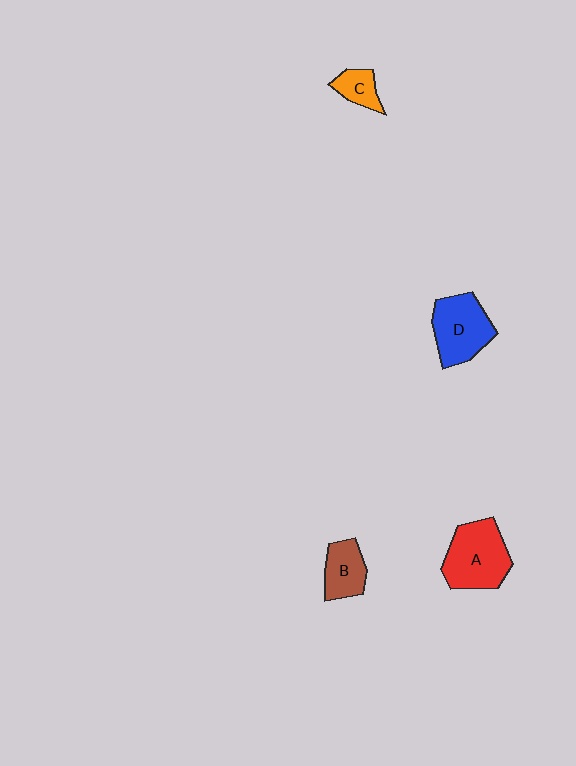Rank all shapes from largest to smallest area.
From largest to smallest: A (red), D (blue), B (brown), C (orange).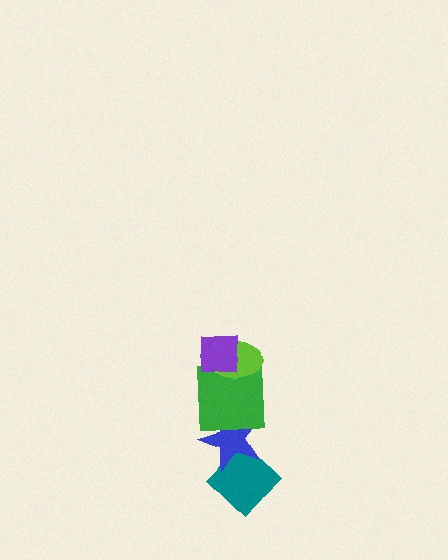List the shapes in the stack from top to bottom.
From top to bottom: the purple square, the lime ellipse, the green square, the blue star, the teal diamond.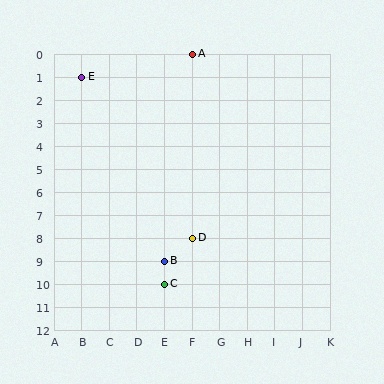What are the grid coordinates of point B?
Point B is at grid coordinates (E, 9).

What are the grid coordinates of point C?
Point C is at grid coordinates (E, 10).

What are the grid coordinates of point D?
Point D is at grid coordinates (F, 8).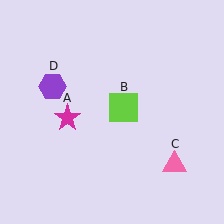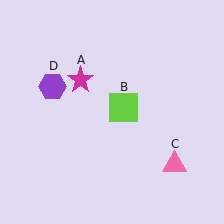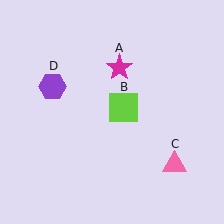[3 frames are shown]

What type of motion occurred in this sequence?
The magenta star (object A) rotated clockwise around the center of the scene.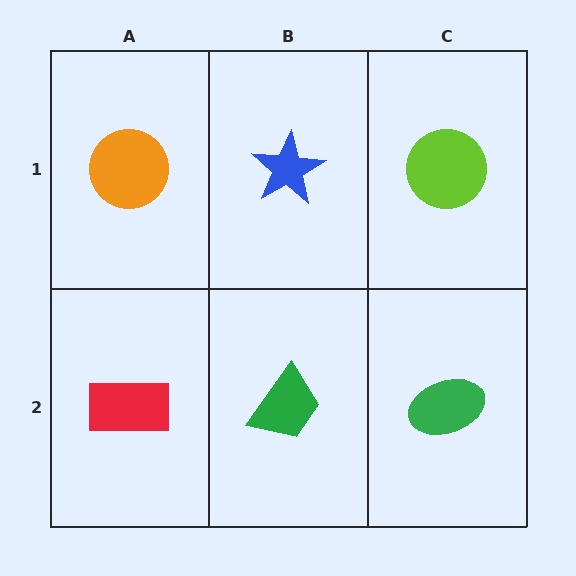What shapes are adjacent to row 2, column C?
A lime circle (row 1, column C), a green trapezoid (row 2, column B).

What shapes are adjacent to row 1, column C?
A green ellipse (row 2, column C), a blue star (row 1, column B).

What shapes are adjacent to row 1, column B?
A green trapezoid (row 2, column B), an orange circle (row 1, column A), a lime circle (row 1, column C).